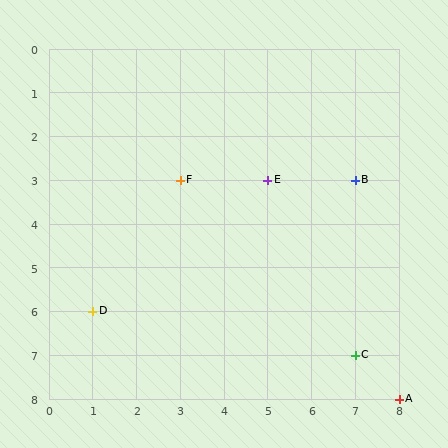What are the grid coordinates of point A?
Point A is at grid coordinates (8, 8).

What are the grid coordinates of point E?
Point E is at grid coordinates (5, 3).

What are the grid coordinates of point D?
Point D is at grid coordinates (1, 6).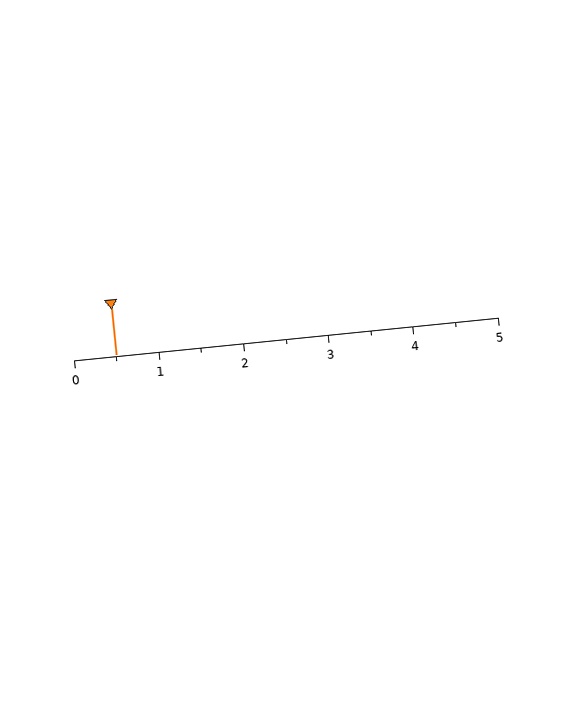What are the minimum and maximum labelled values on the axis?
The axis runs from 0 to 5.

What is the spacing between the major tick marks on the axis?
The major ticks are spaced 1 apart.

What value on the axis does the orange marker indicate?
The marker indicates approximately 0.5.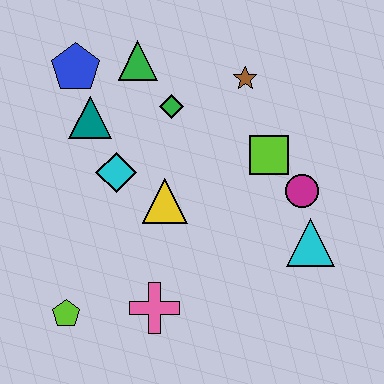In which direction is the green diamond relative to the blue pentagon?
The green diamond is to the right of the blue pentagon.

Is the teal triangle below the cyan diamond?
No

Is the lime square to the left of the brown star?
No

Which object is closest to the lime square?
The magenta circle is closest to the lime square.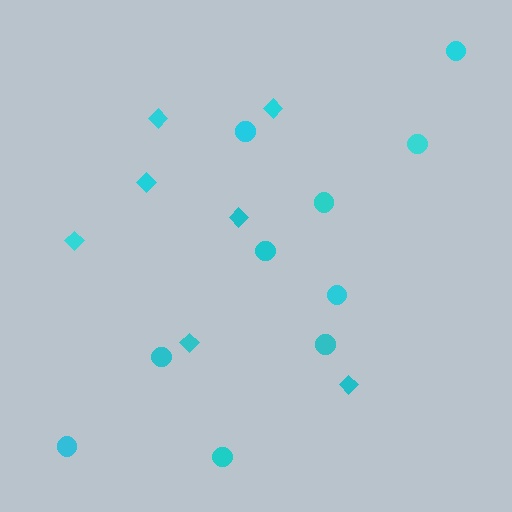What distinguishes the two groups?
There are 2 groups: one group of circles (10) and one group of diamonds (7).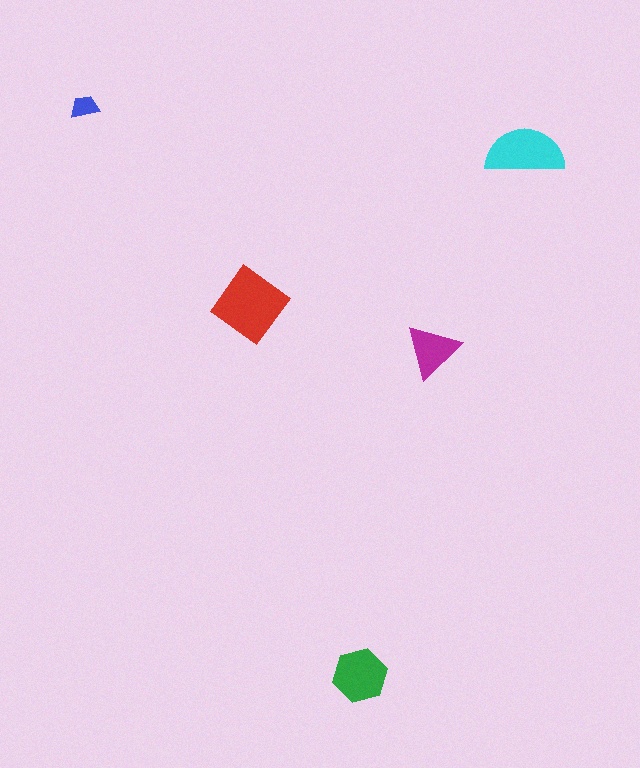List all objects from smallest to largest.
The blue trapezoid, the magenta triangle, the green hexagon, the cyan semicircle, the red diamond.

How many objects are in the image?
There are 5 objects in the image.